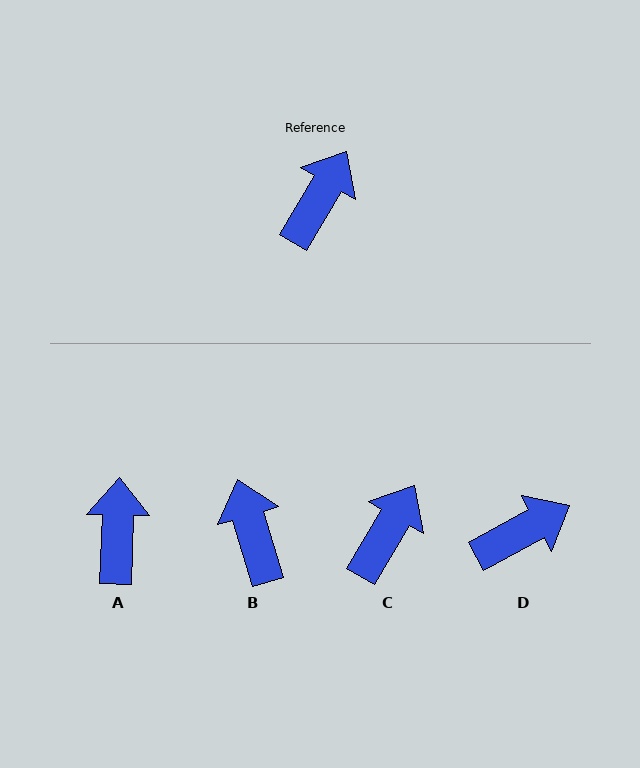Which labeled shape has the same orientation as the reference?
C.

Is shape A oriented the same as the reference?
No, it is off by about 29 degrees.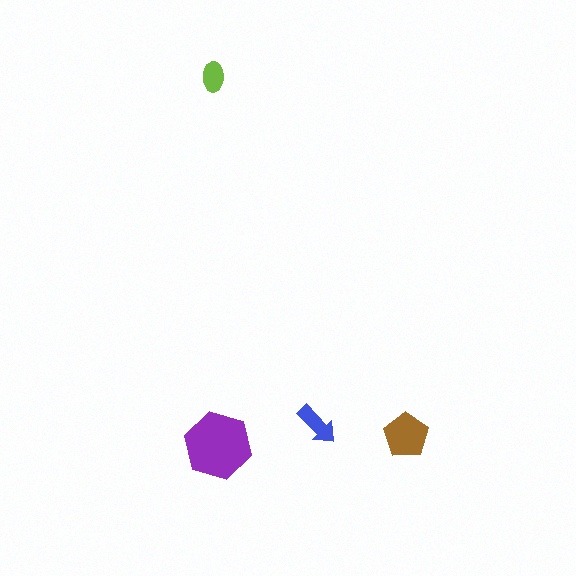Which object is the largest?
The purple hexagon.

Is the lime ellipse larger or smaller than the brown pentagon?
Smaller.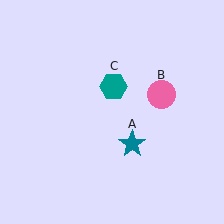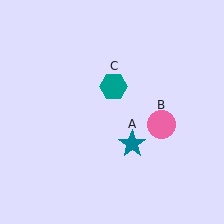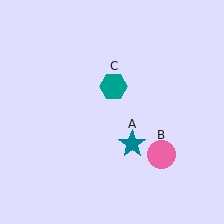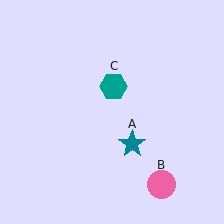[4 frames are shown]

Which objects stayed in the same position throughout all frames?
Teal star (object A) and teal hexagon (object C) remained stationary.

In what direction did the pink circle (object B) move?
The pink circle (object B) moved down.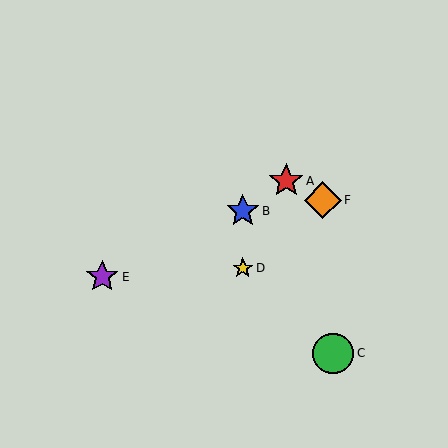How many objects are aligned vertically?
2 objects (B, D) are aligned vertically.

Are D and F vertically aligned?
No, D is at x≈243 and F is at x≈323.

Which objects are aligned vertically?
Objects B, D are aligned vertically.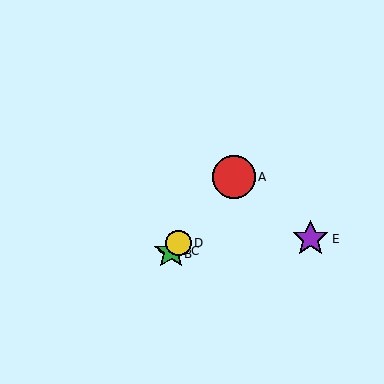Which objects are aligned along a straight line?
Objects A, B, C, D are aligned along a straight line.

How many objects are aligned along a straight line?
4 objects (A, B, C, D) are aligned along a straight line.